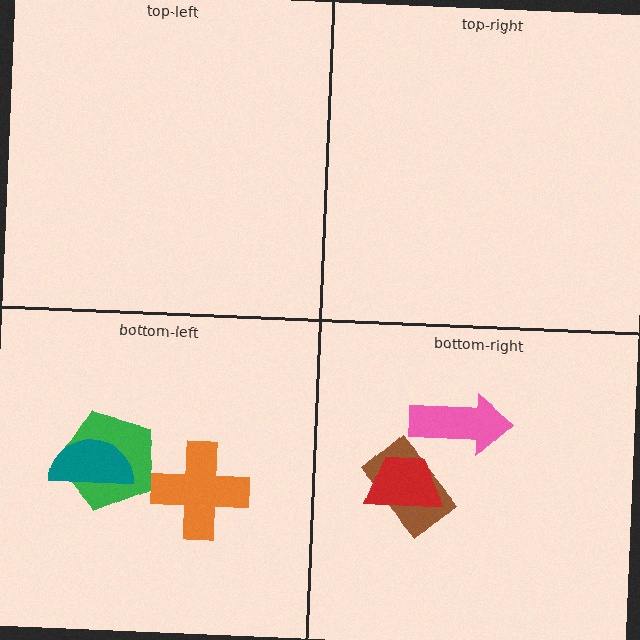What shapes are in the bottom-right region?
The brown rectangle, the red trapezoid, the pink arrow.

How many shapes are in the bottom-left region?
3.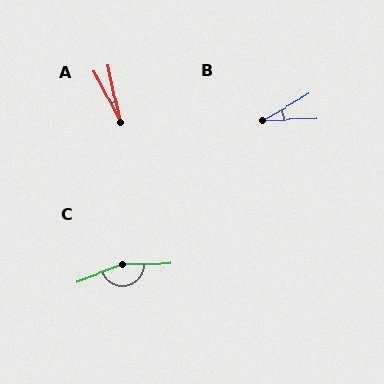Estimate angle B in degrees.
Approximately 28 degrees.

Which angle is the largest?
C, at approximately 161 degrees.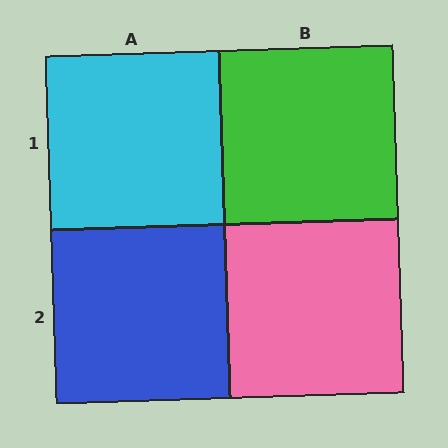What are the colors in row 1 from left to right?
Cyan, green.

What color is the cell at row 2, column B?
Pink.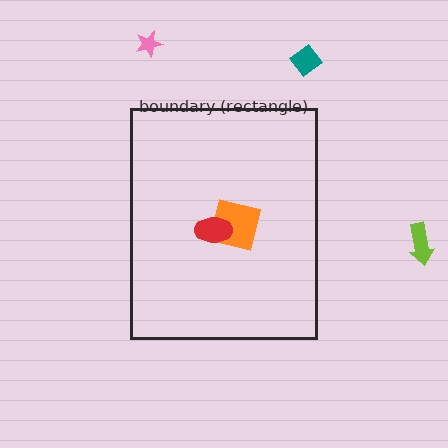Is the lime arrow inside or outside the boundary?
Outside.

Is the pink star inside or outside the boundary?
Outside.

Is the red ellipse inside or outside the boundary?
Inside.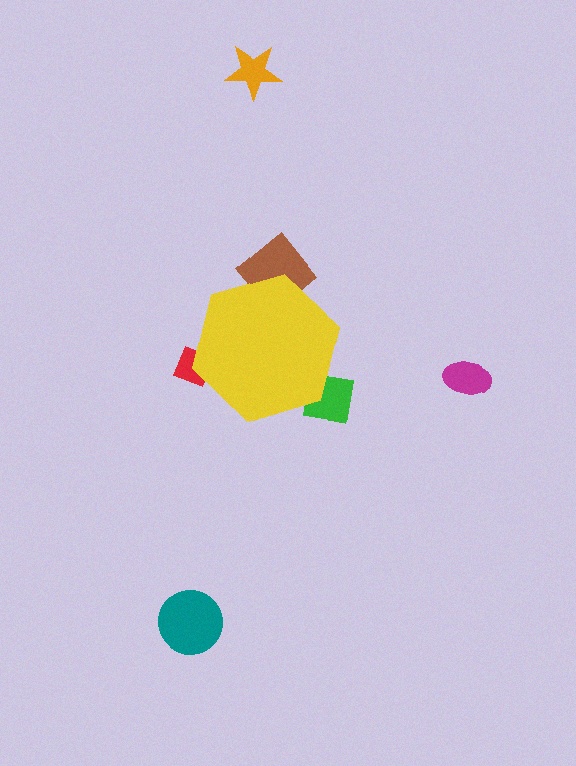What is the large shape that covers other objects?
A yellow hexagon.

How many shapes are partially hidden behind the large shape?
3 shapes are partially hidden.